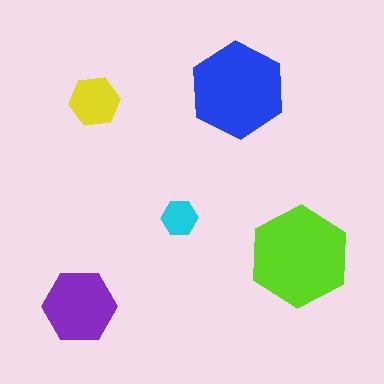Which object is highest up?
The blue hexagon is topmost.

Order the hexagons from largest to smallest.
the lime one, the blue one, the purple one, the yellow one, the cyan one.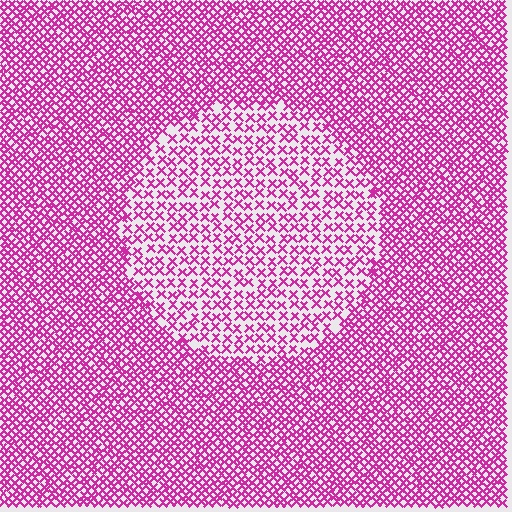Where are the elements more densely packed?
The elements are more densely packed outside the circle boundary.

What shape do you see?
I see a circle.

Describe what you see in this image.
The image contains small magenta elements arranged at two different densities. A circle-shaped region is visible where the elements are less densely packed than the surrounding area.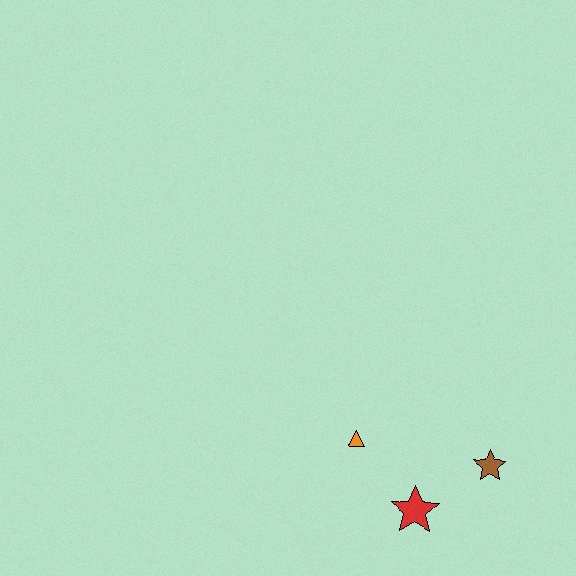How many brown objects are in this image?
There is 1 brown object.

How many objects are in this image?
There are 3 objects.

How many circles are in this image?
There are no circles.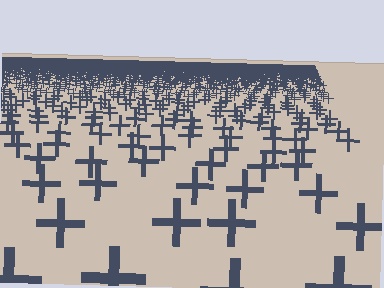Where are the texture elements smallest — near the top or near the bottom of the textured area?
Near the top.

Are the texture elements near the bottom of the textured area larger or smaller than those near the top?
Larger. Near the bottom, elements are closer to the viewer and appear at a bigger on-screen size.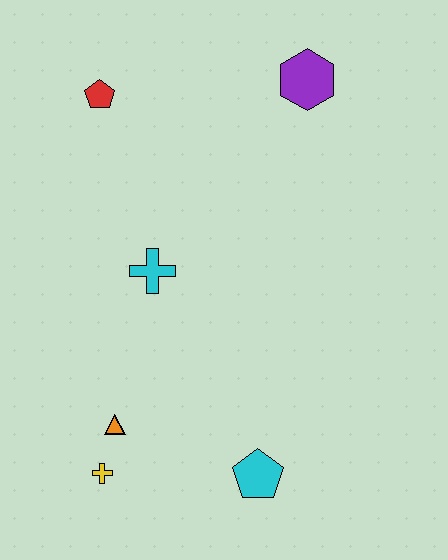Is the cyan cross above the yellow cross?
Yes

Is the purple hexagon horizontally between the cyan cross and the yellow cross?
No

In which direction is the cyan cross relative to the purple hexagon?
The cyan cross is below the purple hexagon.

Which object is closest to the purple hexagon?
The red pentagon is closest to the purple hexagon.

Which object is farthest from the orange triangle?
The purple hexagon is farthest from the orange triangle.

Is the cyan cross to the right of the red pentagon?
Yes